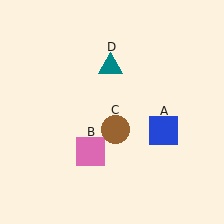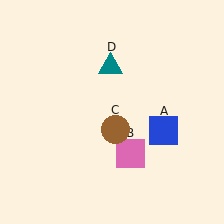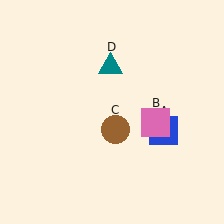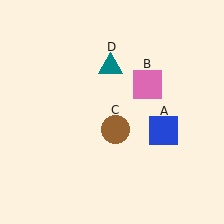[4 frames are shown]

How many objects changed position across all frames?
1 object changed position: pink square (object B).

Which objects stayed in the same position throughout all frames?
Blue square (object A) and brown circle (object C) and teal triangle (object D) remained stationary.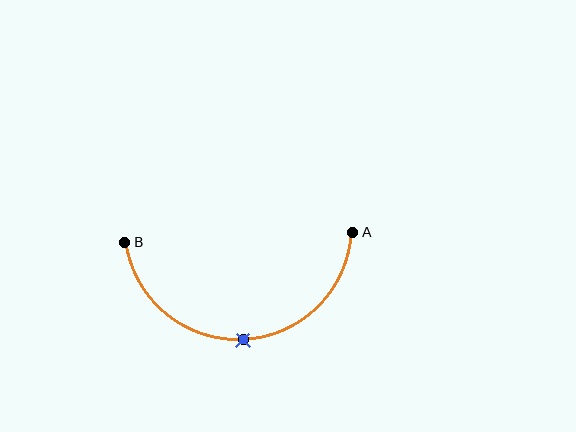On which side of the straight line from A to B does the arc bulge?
The arc bulges below the straight line connecting A and B.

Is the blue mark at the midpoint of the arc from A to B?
Yes. The blue mark lies on the arc at equal arc-length from both A and B — it is the arc midpoint.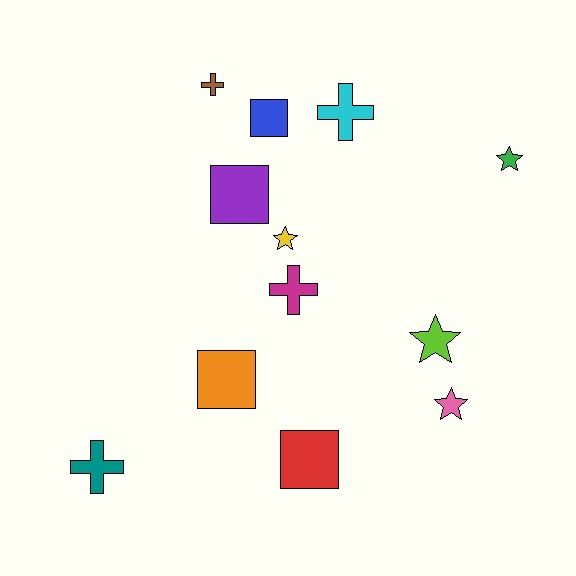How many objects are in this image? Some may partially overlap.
There are 12 objects.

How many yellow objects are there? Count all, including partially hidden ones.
There is 1 yellow object.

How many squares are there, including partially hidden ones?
There are 4 squares.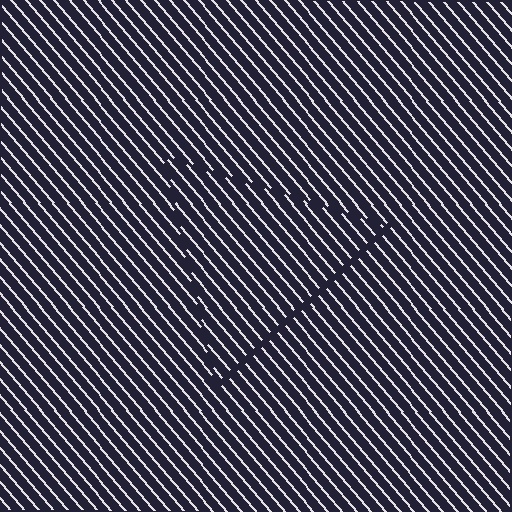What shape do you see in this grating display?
An illusory triangle. The interior of the shape contains the same grating, shifted by half a period — the contour is defined by the phase discontinuity where line-ends from the inner and outer gratings abut.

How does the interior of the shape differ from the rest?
The interior of the shape contains the same grating, shifted by half a period — the contour is defined by the phase discontinuity where line-ends from the inner and outer gratings abut.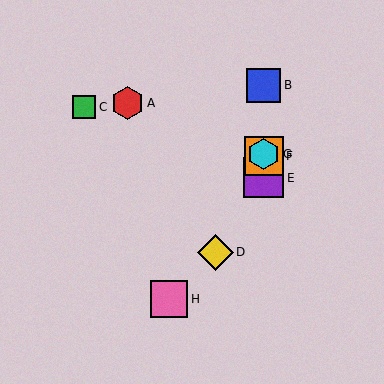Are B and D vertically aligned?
No, B is at x≈264 and D is at x≈215.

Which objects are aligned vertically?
Objects B, E, F, G are aligned vertically.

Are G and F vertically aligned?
Yes, both are at x≈264.